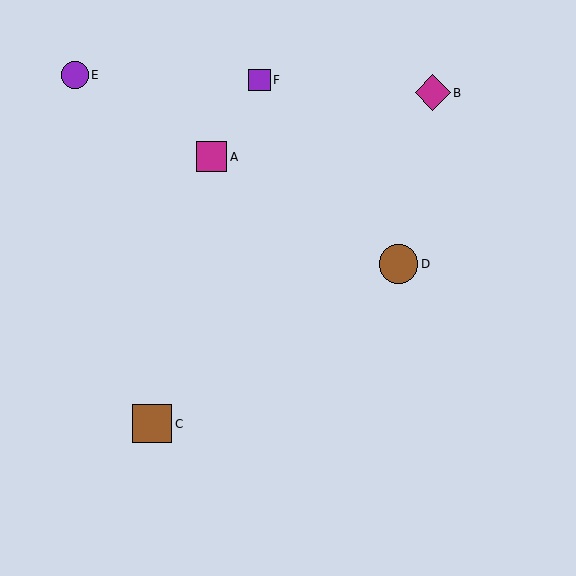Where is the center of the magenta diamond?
The center of the magenta diamond is at (433, 93).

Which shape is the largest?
The brown square (labeled C) is the largest.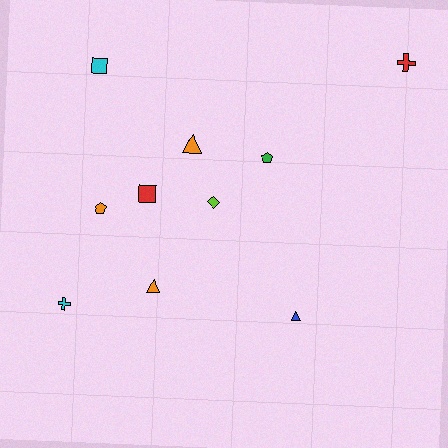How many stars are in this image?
There are no stars.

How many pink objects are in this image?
There are no pink objects.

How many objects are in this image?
There are 10 objects.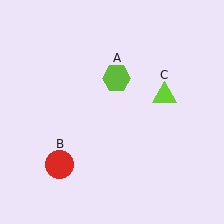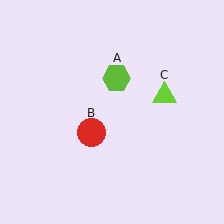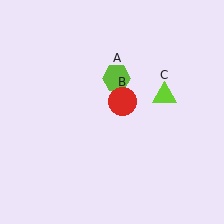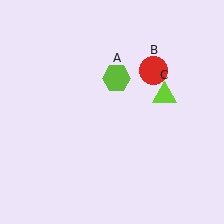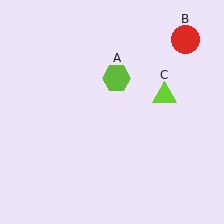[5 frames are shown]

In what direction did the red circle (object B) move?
The red circle (object B) moved up and to the right.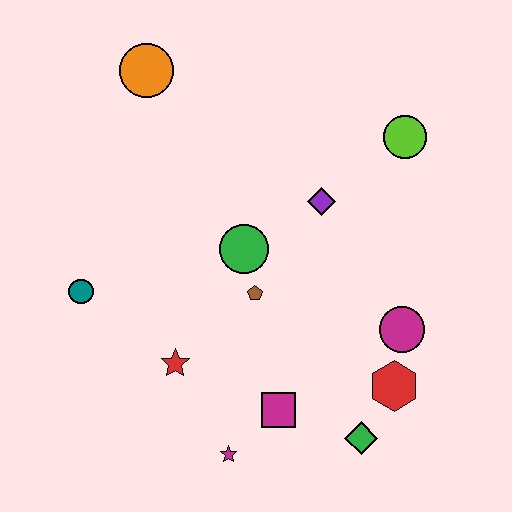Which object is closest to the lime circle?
The purple diamond is closest to the lime circle.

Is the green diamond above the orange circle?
No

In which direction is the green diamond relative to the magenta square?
The green diamond is to the right of the magenta square.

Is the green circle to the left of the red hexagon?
Yes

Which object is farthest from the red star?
The lime circle is farthest from the red star.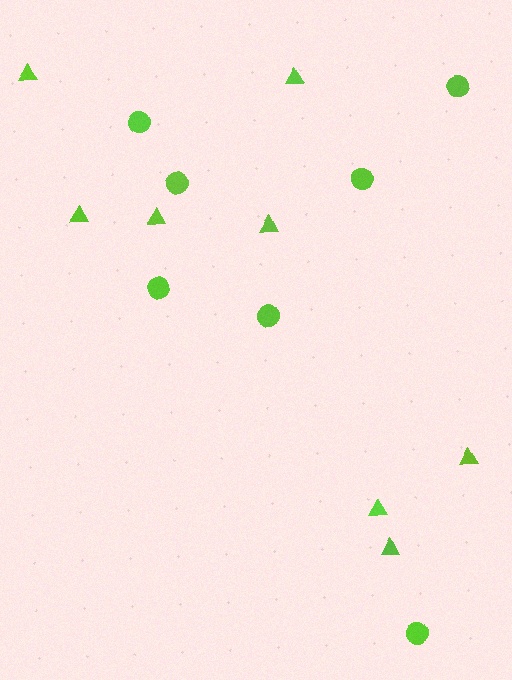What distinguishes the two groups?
There are 2 groups: one group of circles (7) and one group of triangles (8).